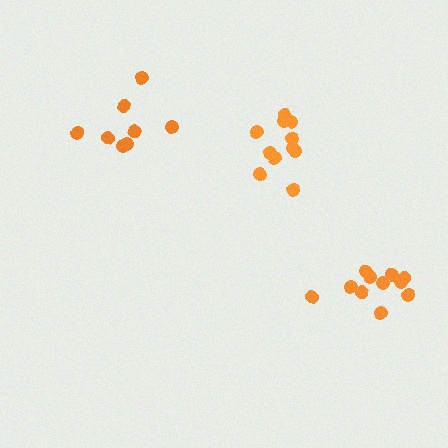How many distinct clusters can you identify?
There are 3 distinct clusters.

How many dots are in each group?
Group 1: 11 dots, Group 2: 11 dots, Group 3: 8 dots (30 total).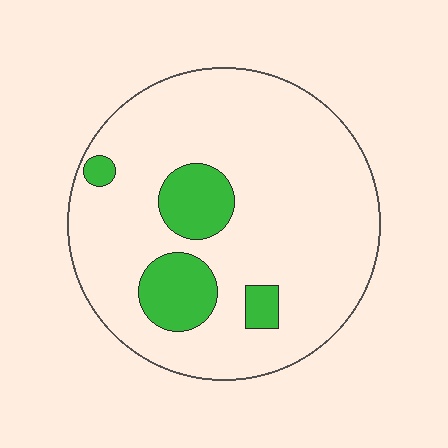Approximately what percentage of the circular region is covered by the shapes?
Approximately 15%.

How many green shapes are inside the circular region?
4.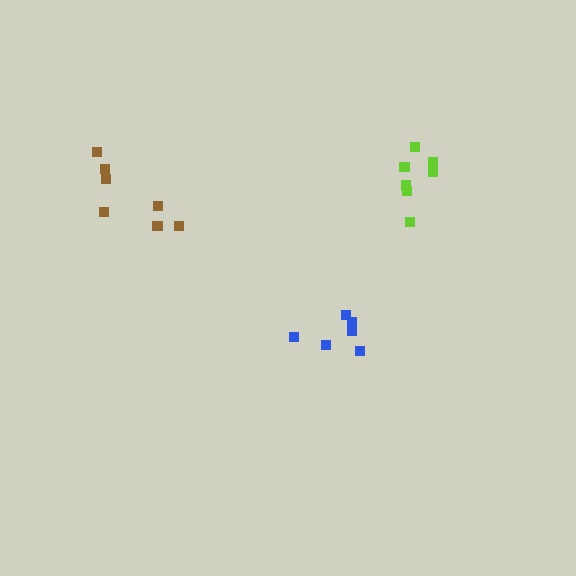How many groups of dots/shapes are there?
There are 3 groups.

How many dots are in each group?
Group 1: 6 dots, Group 2: 7 dots, Group 3: 7 dots (20 total).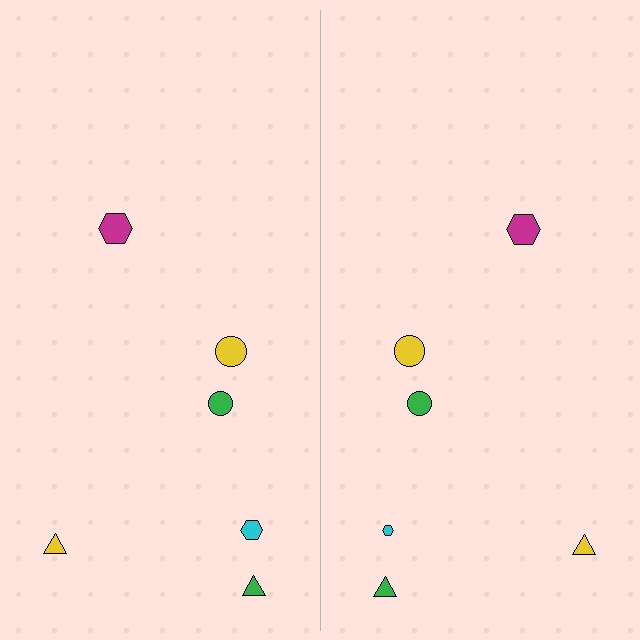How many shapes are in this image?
There are 12 shapes in this image.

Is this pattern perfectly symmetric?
No, the pattern is not perfectly symmetric. The cyan hexagon on the right side has a different size than its mirror counterpart.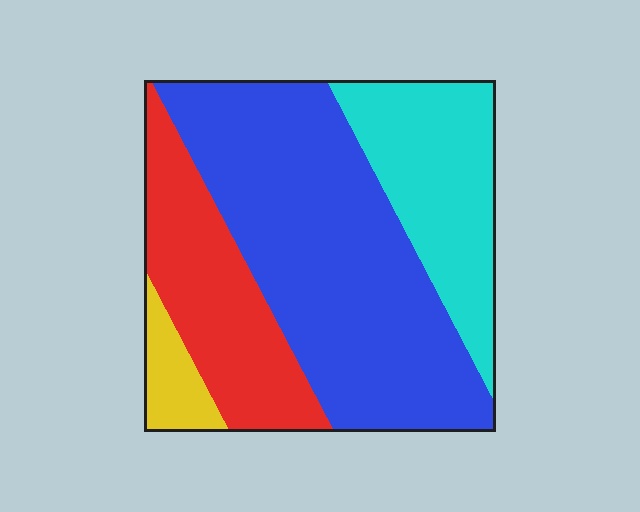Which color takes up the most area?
Blue, at roughly 50%.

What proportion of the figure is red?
Red covers 22% of the figure.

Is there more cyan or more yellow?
Cyan.